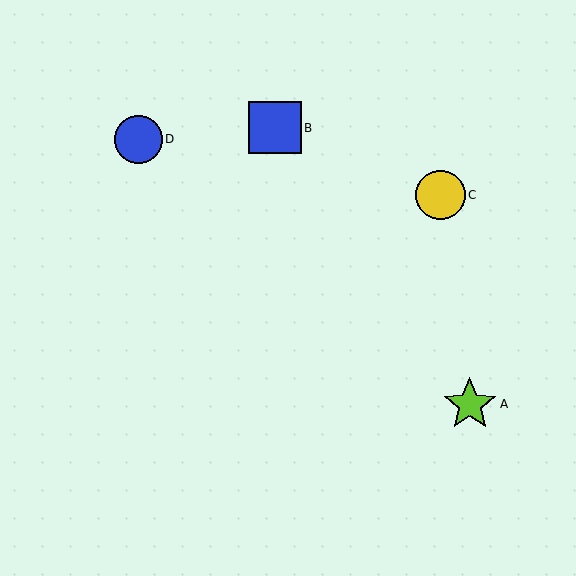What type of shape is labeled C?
Shape C is a yellow circle.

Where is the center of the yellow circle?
The center of the yellow circle is at (441, 195).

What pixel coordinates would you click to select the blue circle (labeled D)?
Click at (139, 139) to select the blue circle D.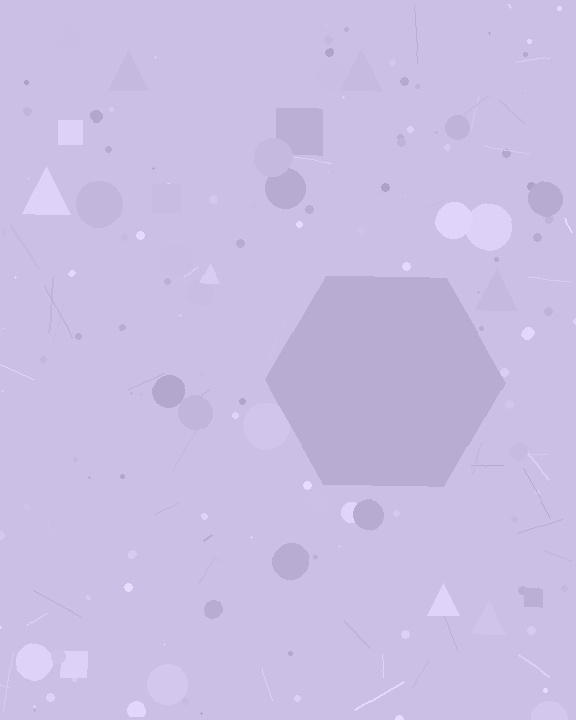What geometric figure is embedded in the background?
A hexagon is embedded in the background.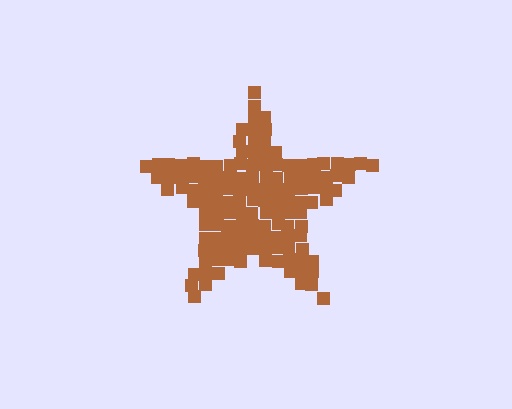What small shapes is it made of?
It is made of small squares.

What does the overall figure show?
The overall figure shows a star.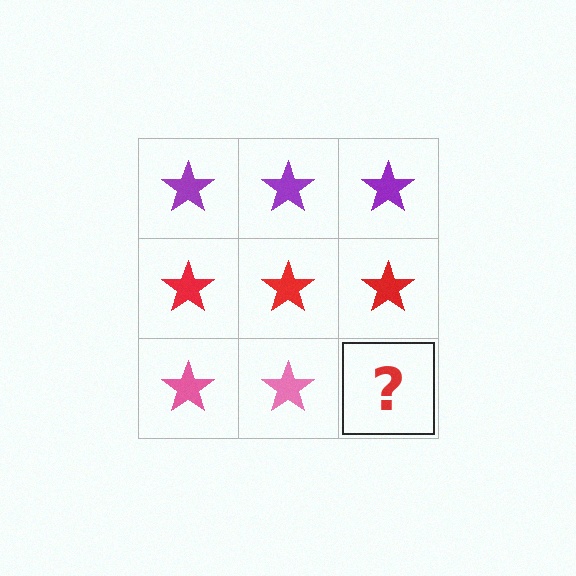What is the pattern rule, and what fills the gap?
The rule is that each row has a consistent color. The gap should be filled with a pink star.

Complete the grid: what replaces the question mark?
The question mark should be replaced with a pink star.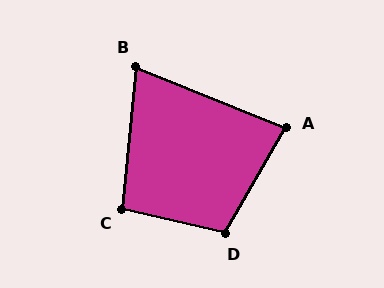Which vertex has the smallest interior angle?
B, at approximately 74 degrees.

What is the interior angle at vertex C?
Approximately 98 degrees (obtuse).